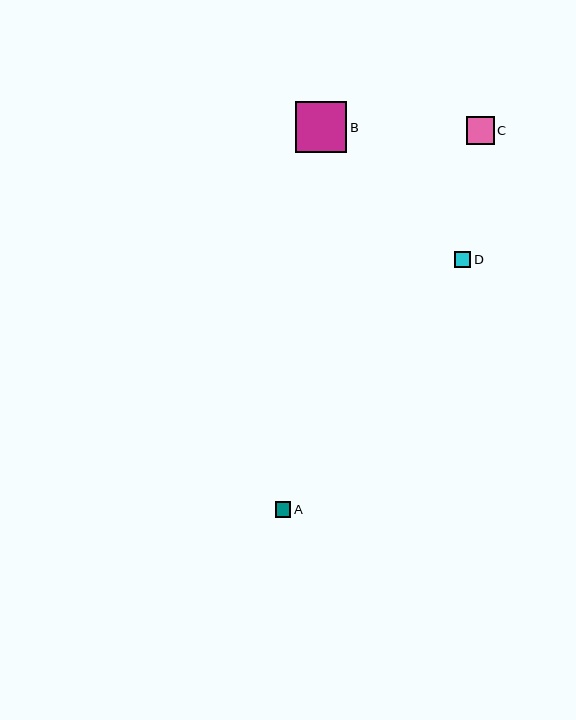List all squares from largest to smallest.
From largest to smallest: B, C, D, A.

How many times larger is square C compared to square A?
Square C is approximately 1.8 times the size of square A.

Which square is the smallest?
Square A is the smallest with a size of approximately 15 pixels.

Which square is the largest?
Square B is the largest with a size of approximately 51 pixels.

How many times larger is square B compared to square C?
Square B is approximately 1.8 times the size of square C.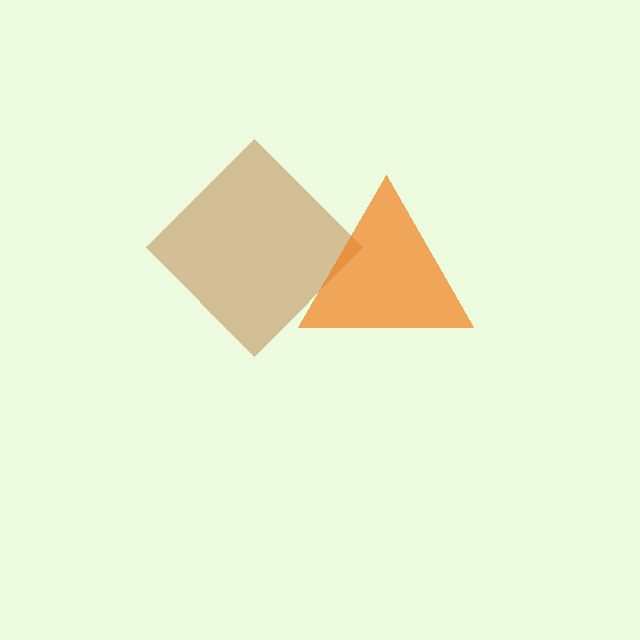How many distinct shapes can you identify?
There are 2 distinct shapes: a brown diamond, an orange triangle.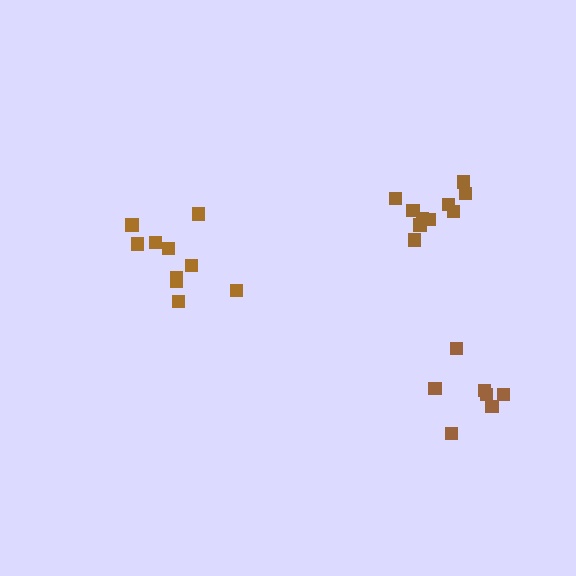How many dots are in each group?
Group 1: 10 dots, Group 2: 10 dots, Group 3: 7 dots (27 total).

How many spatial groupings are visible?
There are 3 spatial groupings.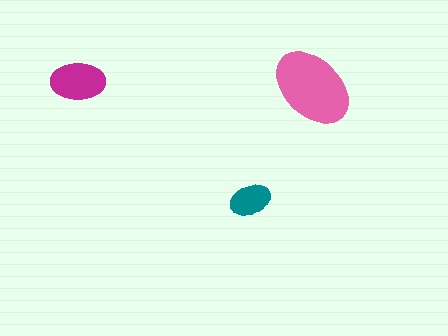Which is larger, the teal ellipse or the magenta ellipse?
The magenta one.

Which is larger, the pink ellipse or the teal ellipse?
The pink one.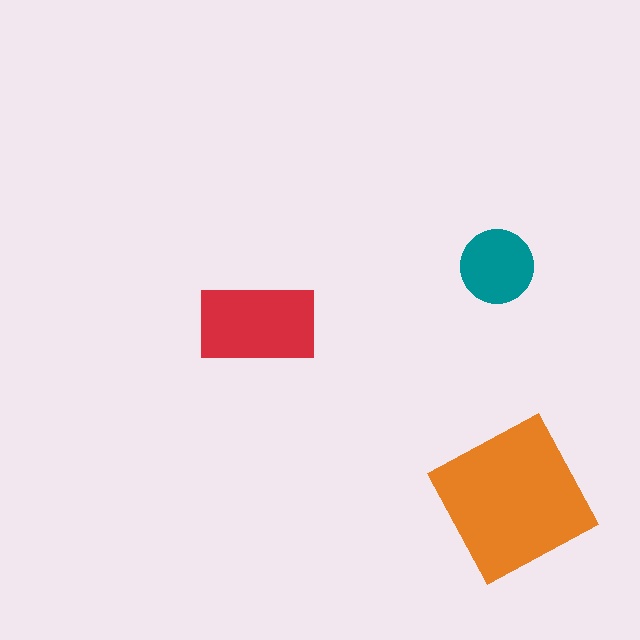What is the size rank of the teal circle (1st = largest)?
3rd.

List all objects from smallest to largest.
The teal circle, the red rectangle, the orange square.